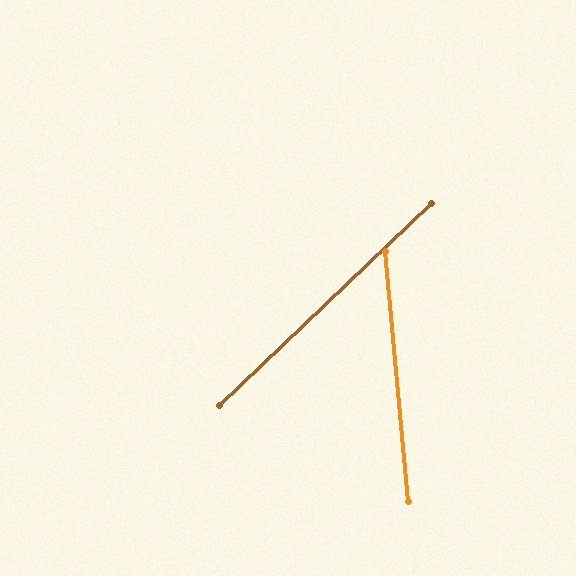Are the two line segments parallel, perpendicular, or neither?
Neither parallel nor perpendicular — they differ by about 52°.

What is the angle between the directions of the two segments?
Approximately 52 degrees.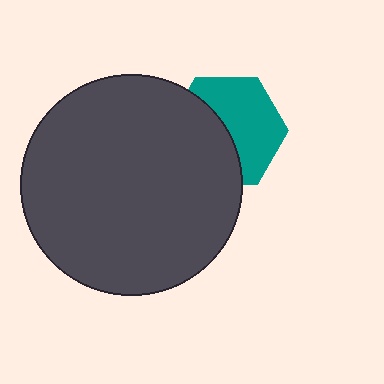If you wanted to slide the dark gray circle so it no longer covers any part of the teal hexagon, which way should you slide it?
Slide it left — that is the most direct way to separate the two shapes.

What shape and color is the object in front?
The object in front is a dark gray circle.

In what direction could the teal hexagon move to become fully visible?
The teal hexagon could move right. That would shift it out from behind the dark gray circle entirely.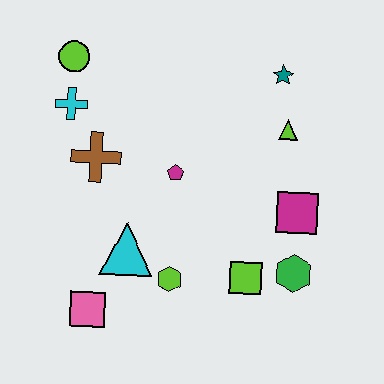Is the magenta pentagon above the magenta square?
Yes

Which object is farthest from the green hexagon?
The lime circle is farthest from the green hexagon.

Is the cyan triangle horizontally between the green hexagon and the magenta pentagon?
No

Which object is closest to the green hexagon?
The lime square is closest to the green hexagon.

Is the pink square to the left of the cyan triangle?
Yes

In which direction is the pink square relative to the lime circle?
The pink square is below the lime circle.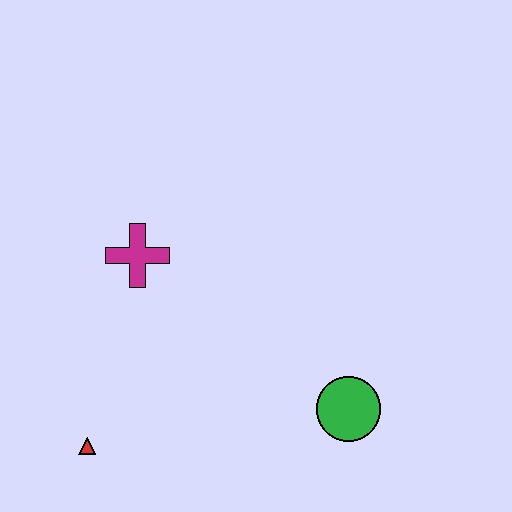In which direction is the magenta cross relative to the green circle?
The magenta cross is to the left of the green circle.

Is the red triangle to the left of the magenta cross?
Yes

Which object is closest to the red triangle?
The magenta cross is closest to the red triangle.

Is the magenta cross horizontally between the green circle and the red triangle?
Yes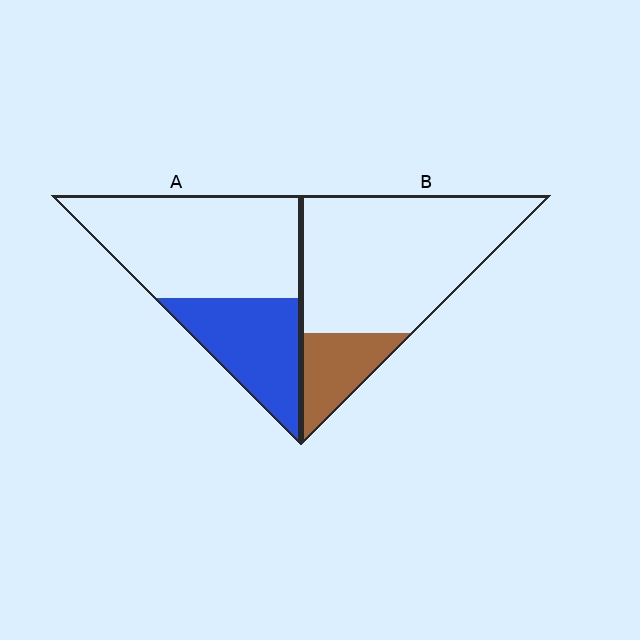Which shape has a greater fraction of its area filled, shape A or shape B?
Shape A.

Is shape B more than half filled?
No.